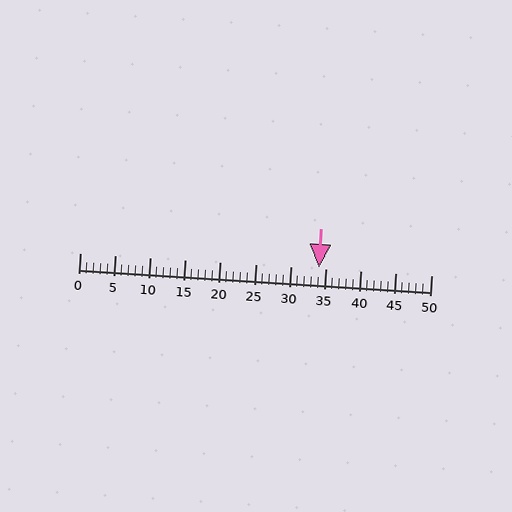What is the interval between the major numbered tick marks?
The major tick marks are spaced 5 units apart.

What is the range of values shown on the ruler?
The ruler shows values from 0 to 50.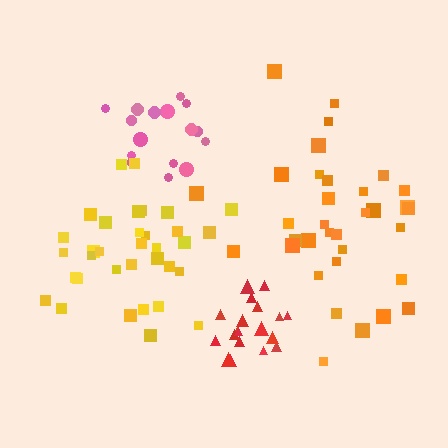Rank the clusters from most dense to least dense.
pink, red, yellow, orange.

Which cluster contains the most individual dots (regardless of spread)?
Orange (34).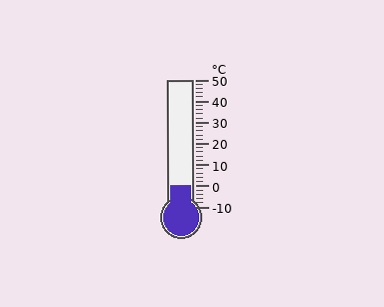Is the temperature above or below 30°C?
The temperature is below 30°C.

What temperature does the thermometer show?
The thermometer shows approximately 0°C.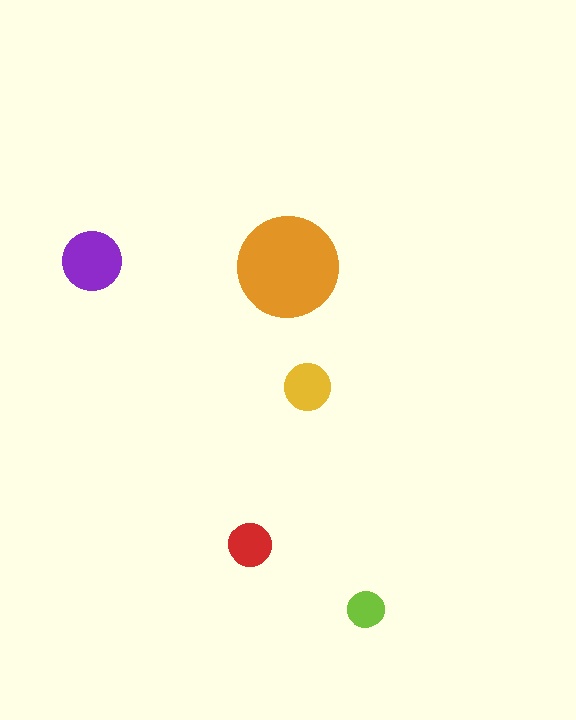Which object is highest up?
The purple circle is topmost.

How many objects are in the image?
There are 5 objects in the image.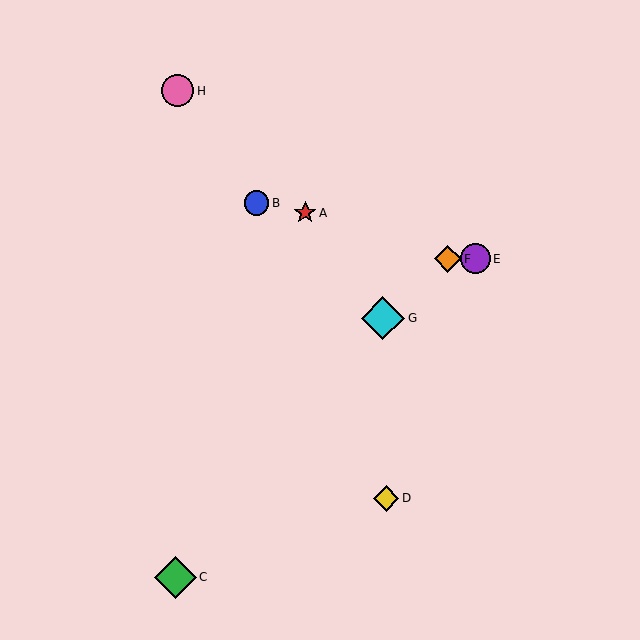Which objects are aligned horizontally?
Objects E, F are aligned horizontally.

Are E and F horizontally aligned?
Yes, both are at y≈259.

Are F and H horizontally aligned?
No, F is at y≈259 and H is at y≈91.